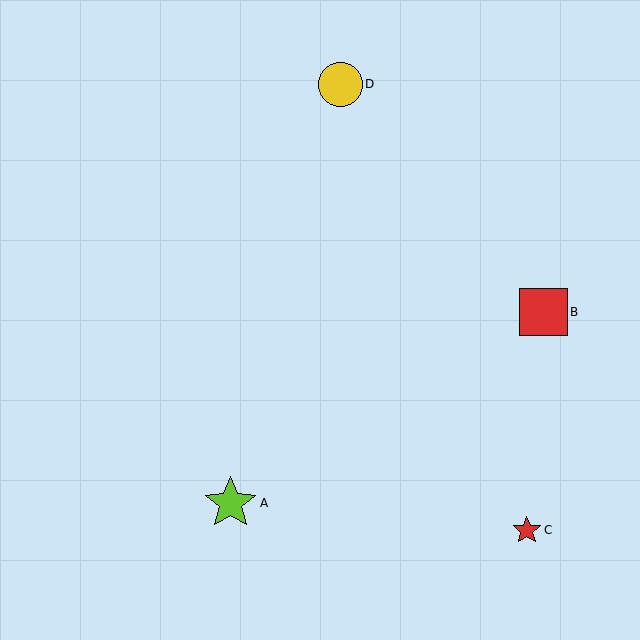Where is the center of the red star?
The center of the red star is at (527, 530).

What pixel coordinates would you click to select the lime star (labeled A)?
Click at (230, 503) to select the lime star A.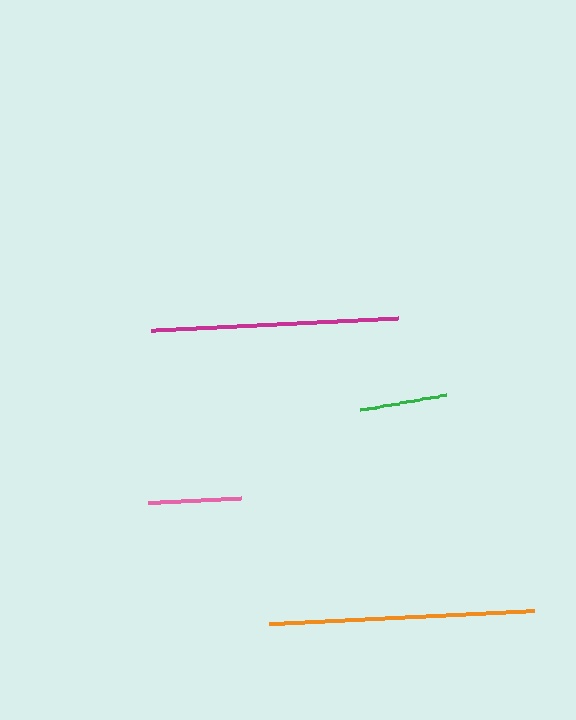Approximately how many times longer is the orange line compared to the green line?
The orange line is approximately 3.0 times the length of the green line.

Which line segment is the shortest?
The green line is the shortest at approximately 87 pixels.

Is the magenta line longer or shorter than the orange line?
The orange line is longer than the magenta line.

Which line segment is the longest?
The orange line is the longest at approximately 265 pixels.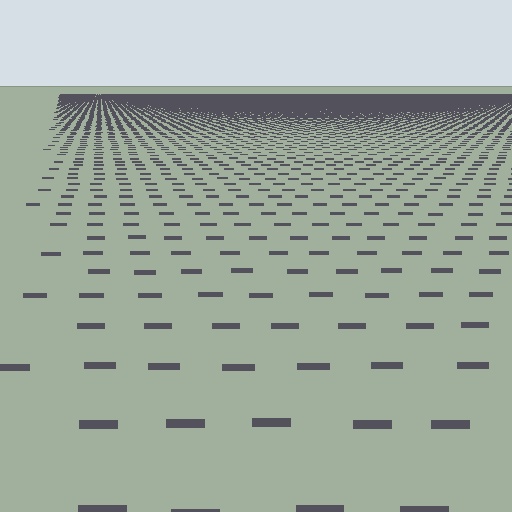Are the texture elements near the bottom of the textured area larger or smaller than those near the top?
Larger. Near the bottom, elements are closer to the viewer and appear at a bigger on-screen size.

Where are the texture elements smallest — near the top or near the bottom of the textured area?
Near the top.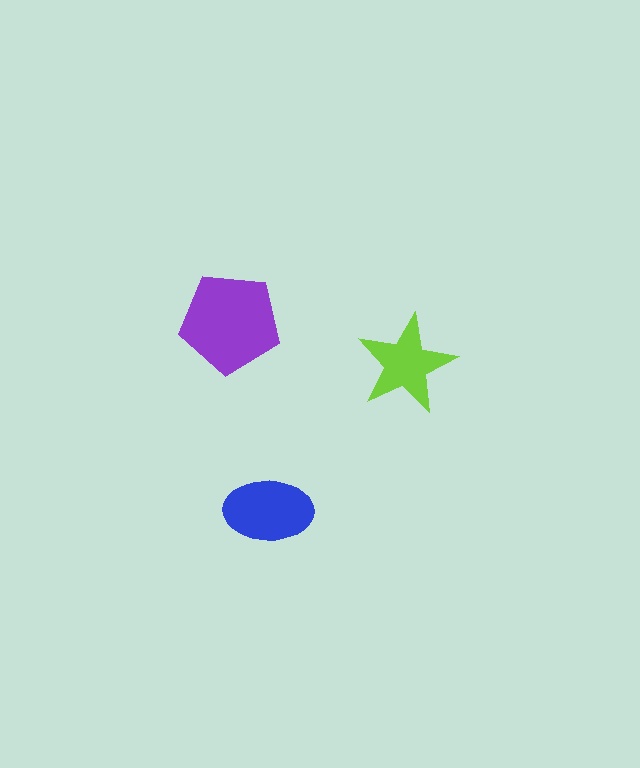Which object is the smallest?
The lime star.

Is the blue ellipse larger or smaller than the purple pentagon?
Smaller.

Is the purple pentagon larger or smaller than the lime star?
Larger.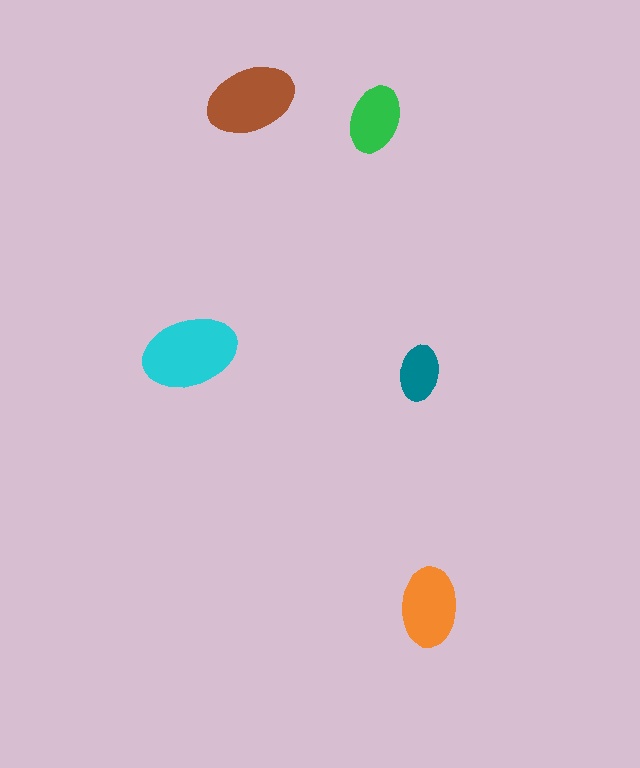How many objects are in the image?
There are 5 objects in the image.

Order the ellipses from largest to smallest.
the cyan one, the brown one, the orange one, the green one, the teal one.